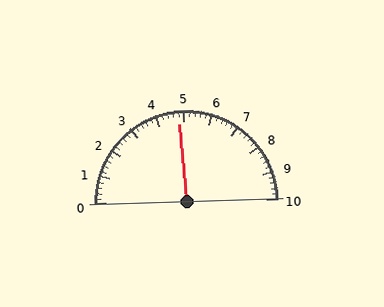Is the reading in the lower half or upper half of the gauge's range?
The reading is in the lower half of the range (0 to 10).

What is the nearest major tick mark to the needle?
The nearest major tick mark is 5.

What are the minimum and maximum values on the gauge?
The gauge ranges from 0 to 10.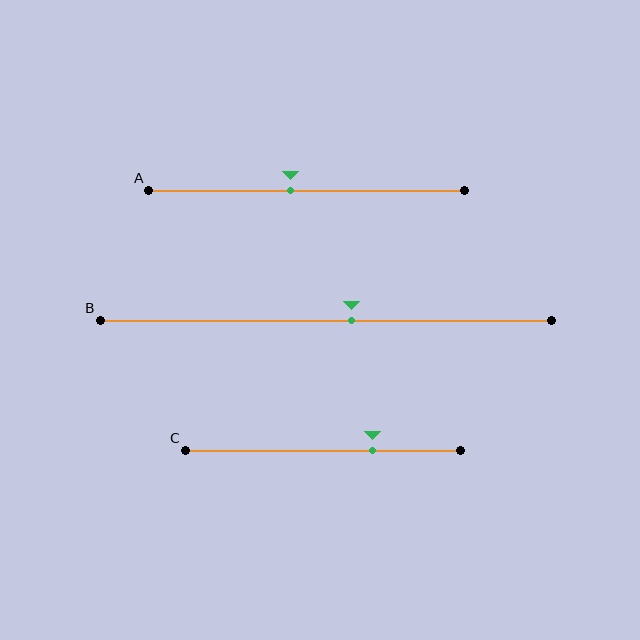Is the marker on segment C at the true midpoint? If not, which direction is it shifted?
No, the marker on segment C is shifted to the right by about 18% of the segment length.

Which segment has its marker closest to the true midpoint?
Segment A has its marker closest to the true midpoint.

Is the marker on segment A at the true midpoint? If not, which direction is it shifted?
No, the marker on segment A is shifted to the left by about 5% of the segment length.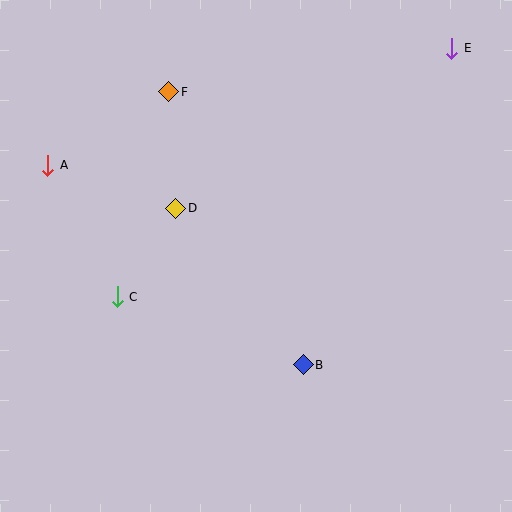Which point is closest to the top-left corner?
Point A is closest to the top-left corner.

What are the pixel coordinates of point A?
Point A is at (48, 165).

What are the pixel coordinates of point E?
Point E is at (452, 48).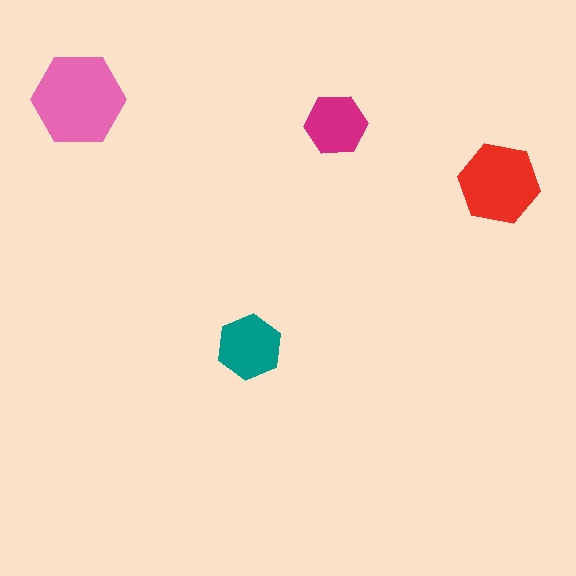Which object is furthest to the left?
The pink hexagon is leftmost.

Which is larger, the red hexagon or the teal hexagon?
The red one.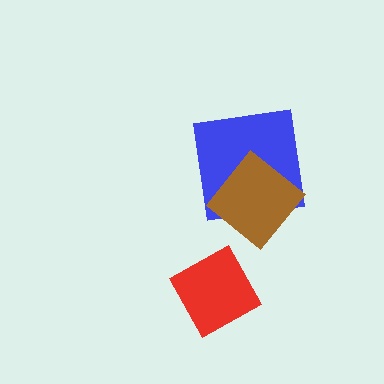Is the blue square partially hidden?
Yes, it is partially covered by another shape.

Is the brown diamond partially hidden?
No, no other shape covers it.